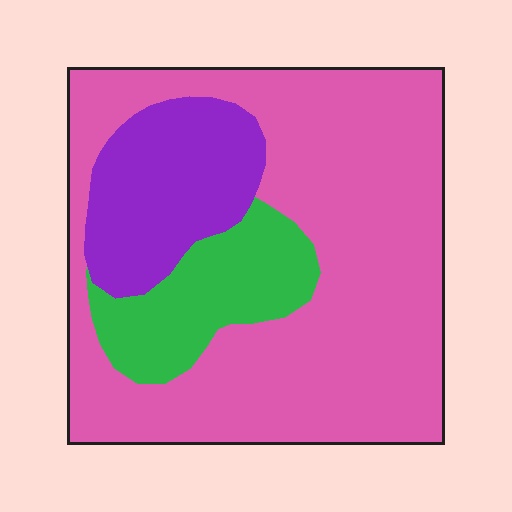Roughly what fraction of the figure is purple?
Purple covers around 20% of the figure.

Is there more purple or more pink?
Pink.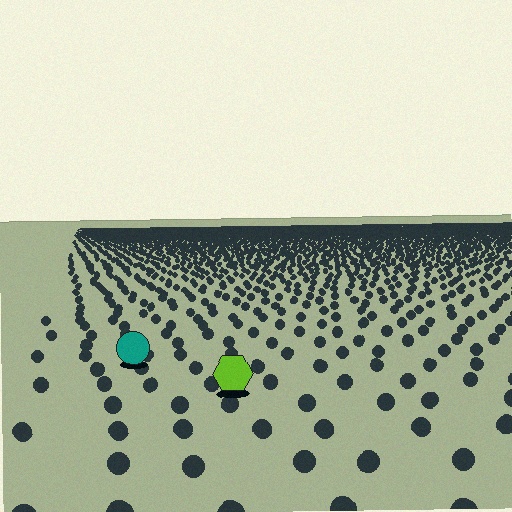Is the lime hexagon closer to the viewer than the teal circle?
Yes. The lime hexagon is closer — you can tell from the texture gradient: the ground texture is coarser near it.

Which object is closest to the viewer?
The lime hexagon is closest. The texture marks near it are larger and more spread out.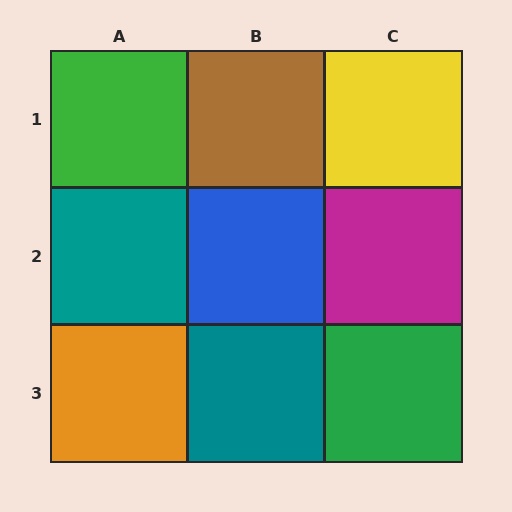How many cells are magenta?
1 cell is magenta.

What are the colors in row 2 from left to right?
Teal, blue, magenta.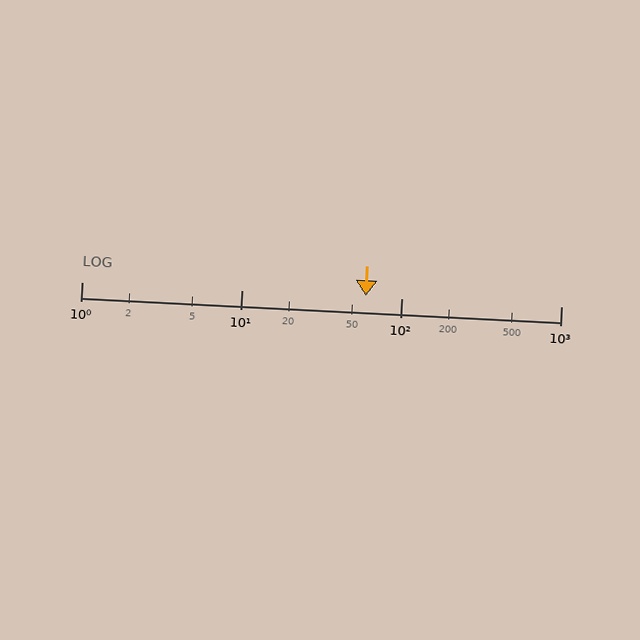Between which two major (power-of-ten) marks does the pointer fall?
The pointer is between 10 and 100.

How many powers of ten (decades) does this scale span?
The scale spans 3 decades, from 1 to 1000.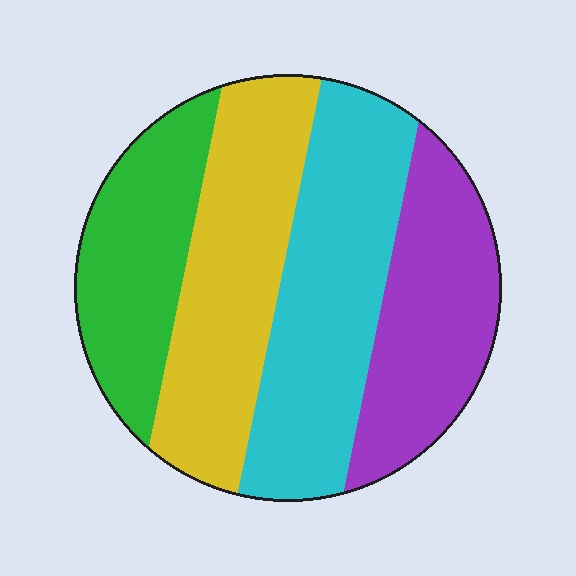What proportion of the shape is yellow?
Yellow takes up about one quarter (1/4) of the shape.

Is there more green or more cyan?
Cyan.